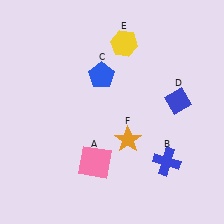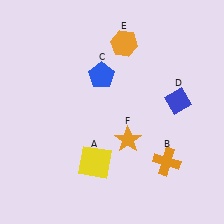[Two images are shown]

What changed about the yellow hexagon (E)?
In Image 1, E is yellow. In Image 2, it changed to orange.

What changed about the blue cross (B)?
In Image 1, B is blue. In Image 2, it changed to orange.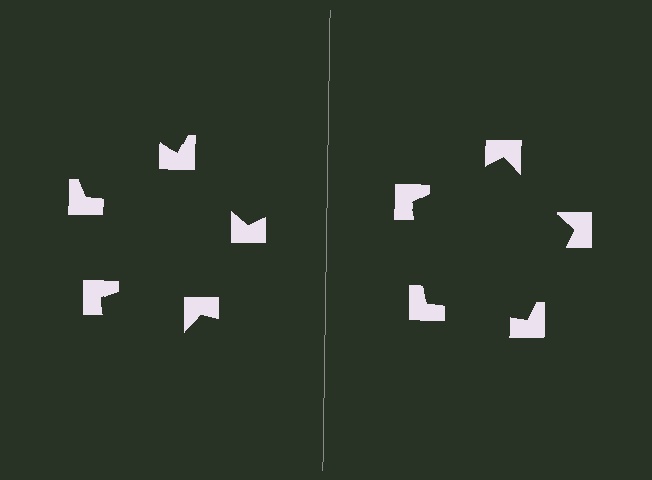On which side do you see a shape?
An illusory pentagon appears on the right side. On the left side the wedge cuts are rotated, so no coherent shape forms.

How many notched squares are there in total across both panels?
10 — 5 on each side.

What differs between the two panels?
The notched squares are positioned identically on both sides; only the wedge orientations differ. On the right they align to a pentagon; on the left they are misaligned.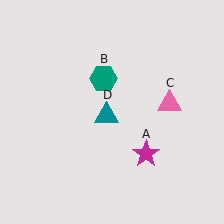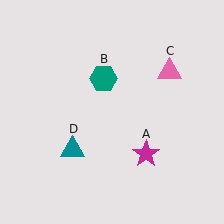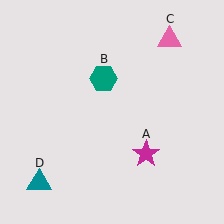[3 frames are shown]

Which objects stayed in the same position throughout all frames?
Magenta star (object A) and teal hexagon (object B) remained stationary.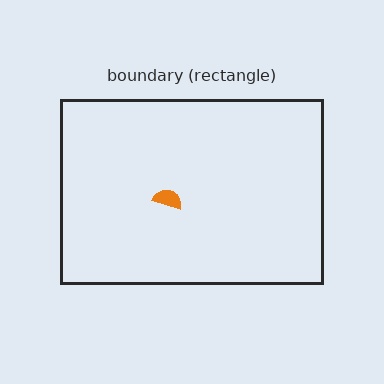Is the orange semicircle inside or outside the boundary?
Inside.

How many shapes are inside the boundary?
1 inside, 0 outside.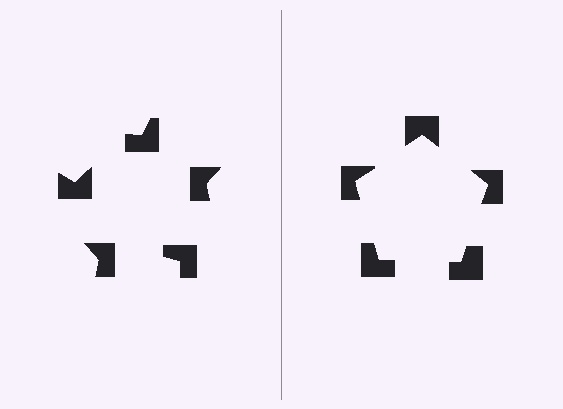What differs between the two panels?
The notched squares are positioned identically on both sides; only the wedge orientations differ. On the right they align to a pentagon; on the left they are misaligned.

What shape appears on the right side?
An illusory pentagon.